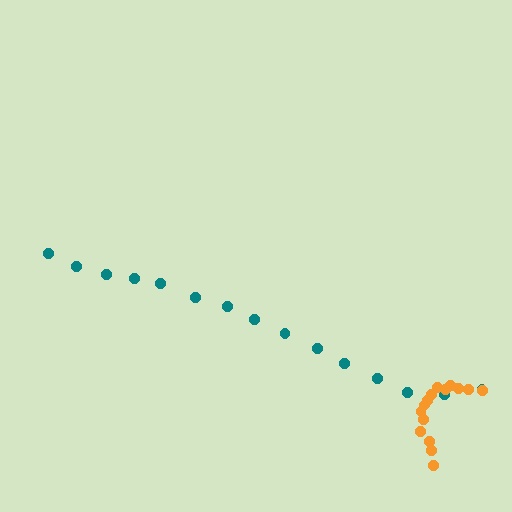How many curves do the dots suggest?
There are 2 distinct paths.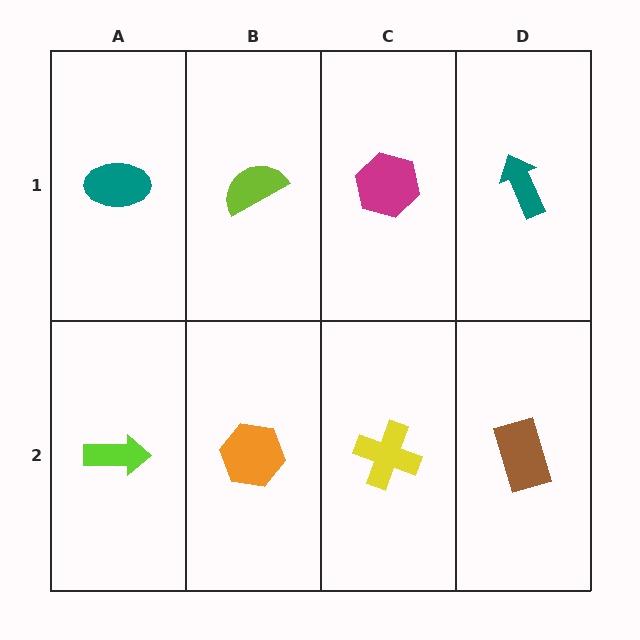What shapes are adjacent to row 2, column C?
A magenta hexagon (row 1, column C), an orange hexagon (row 2, column B), a brown rectangle (row 2, column D).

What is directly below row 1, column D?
A brown rectangle.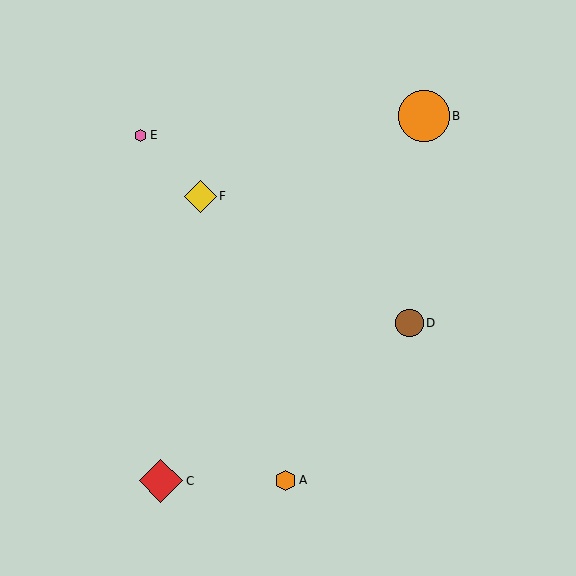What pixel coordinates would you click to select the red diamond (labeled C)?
Click at (161, 481) to select the red diamond C.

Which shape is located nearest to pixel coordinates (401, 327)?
The brown circle (labeled D) at (410, 323) is nearest to that location.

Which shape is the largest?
The orange circle (labeled B) is the largest.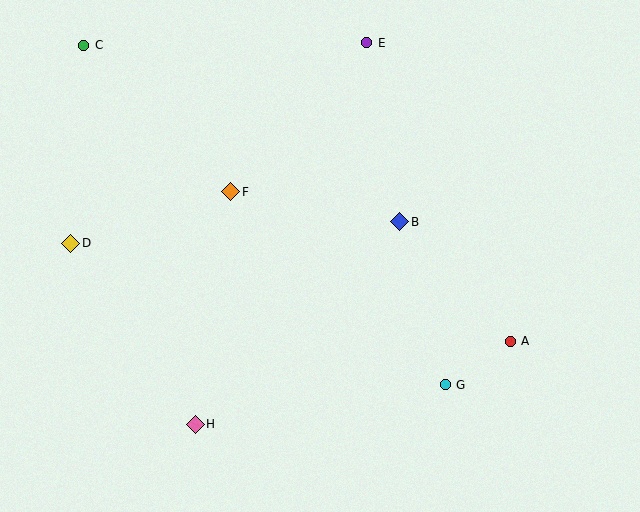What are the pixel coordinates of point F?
Point F is at (231, 192).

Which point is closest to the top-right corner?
Point E is closest to the top-right corner.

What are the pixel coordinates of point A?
Point A is at (510, 341).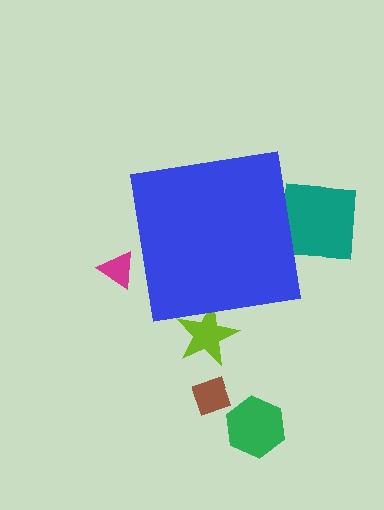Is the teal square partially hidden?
Yes, the teal square is partially hidden behind the blue square.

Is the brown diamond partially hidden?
No, the brown diamond is fully visible.